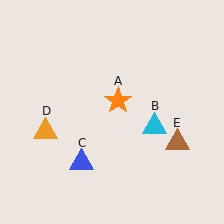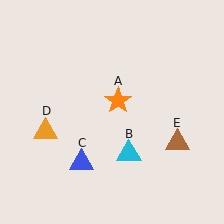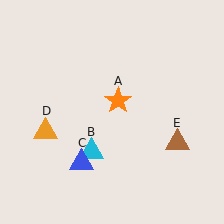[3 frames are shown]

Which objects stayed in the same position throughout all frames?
Orange star (object A) and blue triangle (object C) and orange triangle (object D) and brown triangle (object E) remained stationary.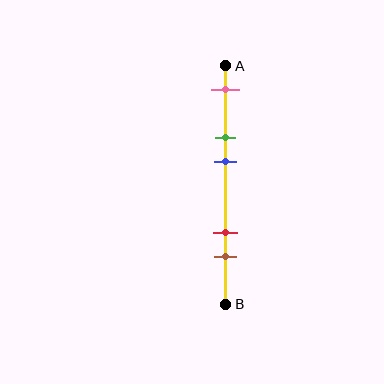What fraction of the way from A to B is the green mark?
The green mark is approximately 30% (0.3) of the way from A to B.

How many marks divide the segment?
There are 5 marks dividing the segment.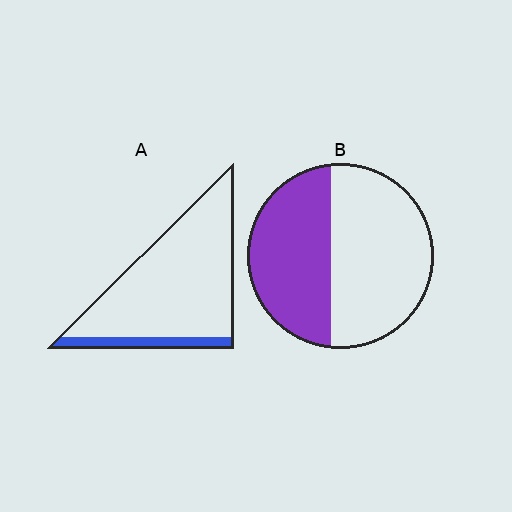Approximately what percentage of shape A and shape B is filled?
A is approximately 10% and B is approximately 45%.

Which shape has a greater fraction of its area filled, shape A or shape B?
Shape B.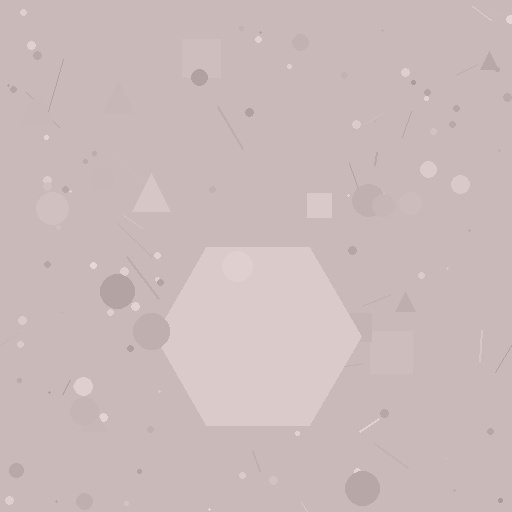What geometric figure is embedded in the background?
A hexagon is embedded in the background.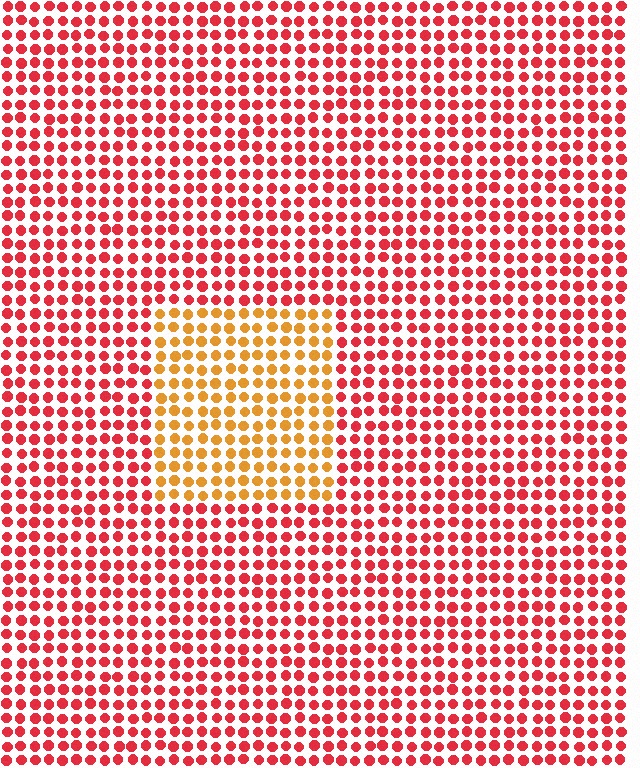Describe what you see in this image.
The image is filled with small red elements in a uniform arrangement. A rectangle-shaped region is visible where the elements are tinted to a slightly different hue, forming a subtle color boundary.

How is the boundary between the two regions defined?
The boundary is defined purely by a slight shift in hue (about 41 degrees). Spacing, size, and orientation are identical on both sides.